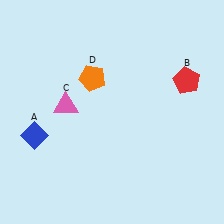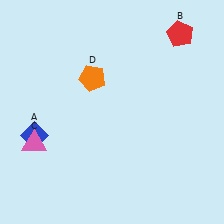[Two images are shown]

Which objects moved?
The objects that moved are: the red pentagon (B), the pink triangle (C).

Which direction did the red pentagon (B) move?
The red pentagon (B) moved up.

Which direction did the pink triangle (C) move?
The pink triangle (C) moved down.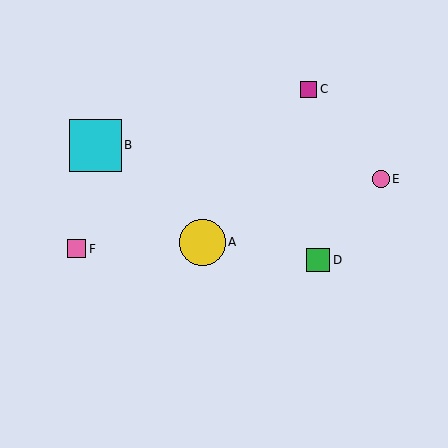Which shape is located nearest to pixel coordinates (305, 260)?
The green square (labeled D) at (318, 260) is nearest to that location.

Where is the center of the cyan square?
The center of the cyan square is at (95, 145).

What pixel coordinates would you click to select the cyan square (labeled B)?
Click at (95, 145) to select the cyan square B.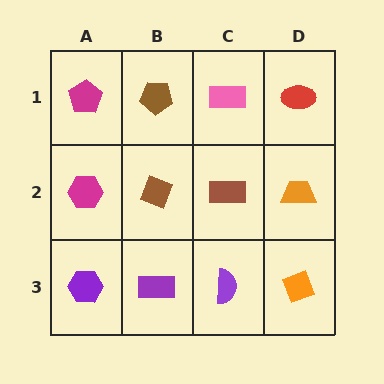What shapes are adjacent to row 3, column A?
A magenta hexagon (row 2, column A), a purple rectangle (row 3, column B).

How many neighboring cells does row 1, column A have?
2.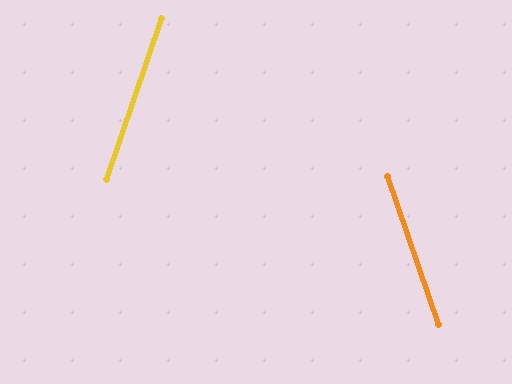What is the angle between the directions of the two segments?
Approximately 38 degrees.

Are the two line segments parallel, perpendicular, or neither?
Neither parallel nor perpendicular — they differ by about 38°.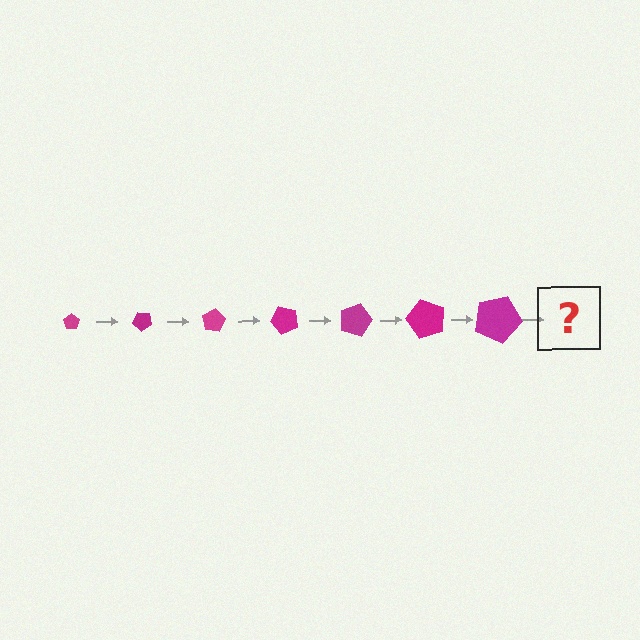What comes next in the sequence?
The next element should be a pentagon, larger than the previous one and rotated 280 degrees from the start.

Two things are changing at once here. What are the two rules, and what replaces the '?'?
The two rules are that the pentagon grows larger each step and it rotates 40 degrees each step. The '?' should be a pentagon, larger than the previous one and rotated 280 degrees from the start.